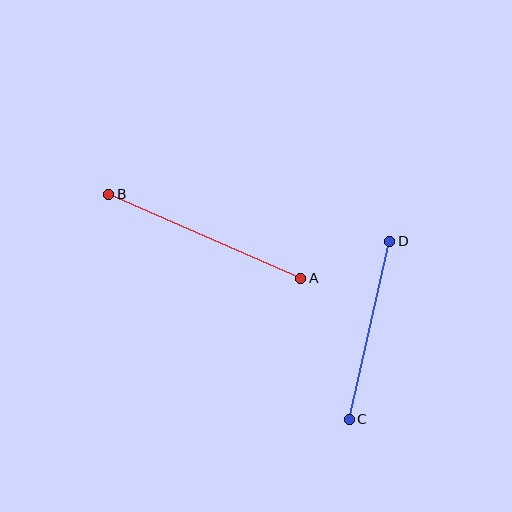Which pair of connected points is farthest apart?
Points A and B are farthest apart.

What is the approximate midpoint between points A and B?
The midpoint is at approximately (205, 236) pixels.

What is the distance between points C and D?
The distance is approximately 183 pixels.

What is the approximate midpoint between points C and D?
The midpoint is at approximately (369, 330) pixels.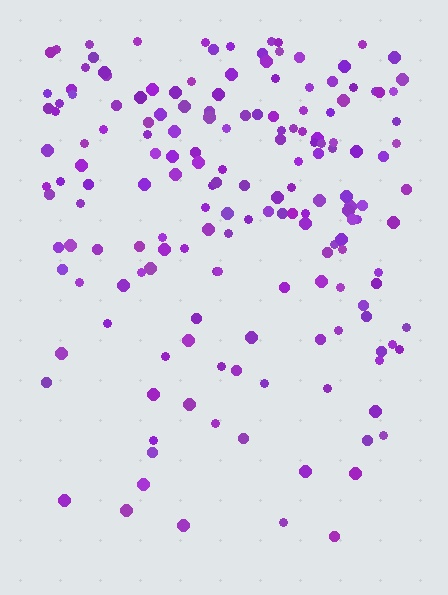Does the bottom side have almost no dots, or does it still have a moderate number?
Still a moderate number, just noticeably fewer than the top.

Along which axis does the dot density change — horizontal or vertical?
Vertical.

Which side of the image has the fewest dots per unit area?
The bottom.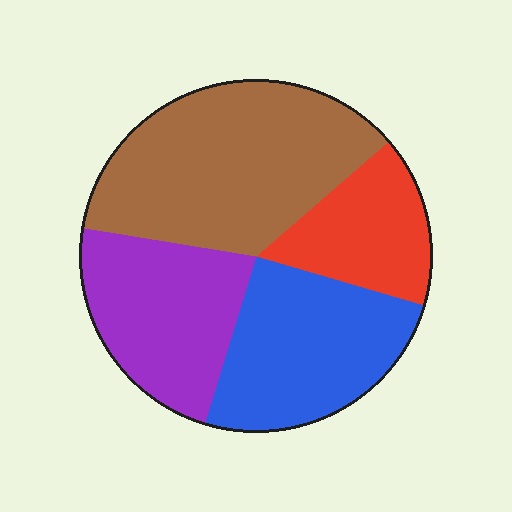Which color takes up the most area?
Brown, at roughly 35%.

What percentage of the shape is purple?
Purple covers roughly 25% of the shape.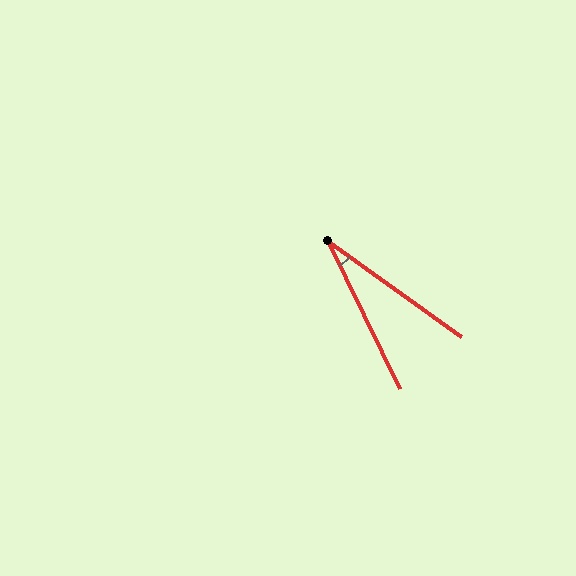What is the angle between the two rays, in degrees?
Approximately 29 degrees.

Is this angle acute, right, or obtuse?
It is acute.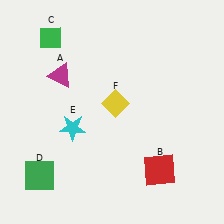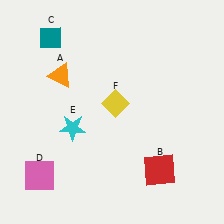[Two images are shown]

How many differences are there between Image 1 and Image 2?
There are 3 differences between the two images.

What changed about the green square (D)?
In Image 1, D is green. In Image 2, it changed to pink.